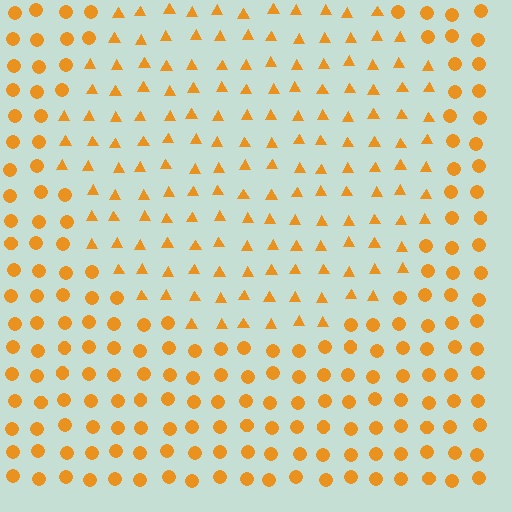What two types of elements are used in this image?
The image uses triangles inside the circle region and circles outside it.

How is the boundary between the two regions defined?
The boundary is defined by a change in element shape: triangles inside vs. circles outside. All elements share the same color and spacing.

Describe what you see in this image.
The image is filled with small orange elements arranged in a uniform grid. A circle-shaped region contains triangles, while the surrounding area contains circles. The boundary is defined purely by the change in element shape.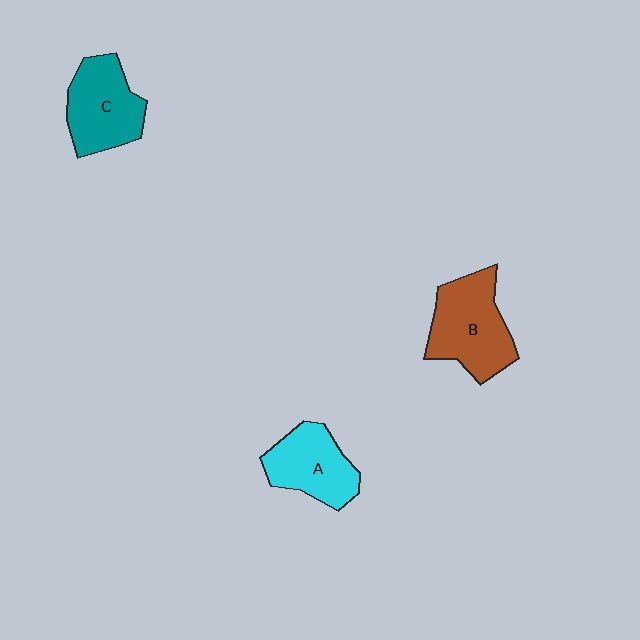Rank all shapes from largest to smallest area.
From largest to smallest: B (brown), C (teal), A (cyan).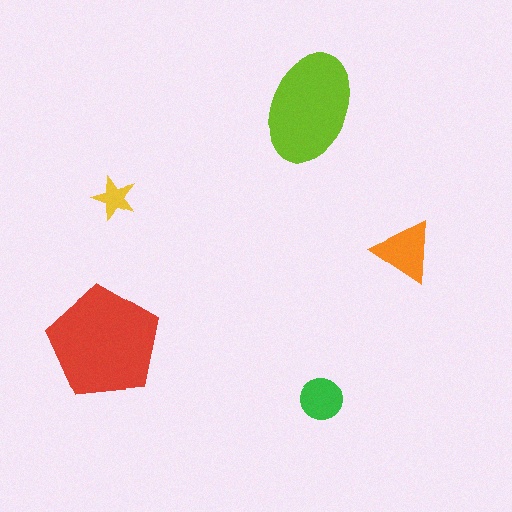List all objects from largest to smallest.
The red pentagon, the lime ellipse, the orange triangle, the green circle, the yellow star.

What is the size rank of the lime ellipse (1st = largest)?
2nd.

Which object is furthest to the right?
The orange triangle is rightmost.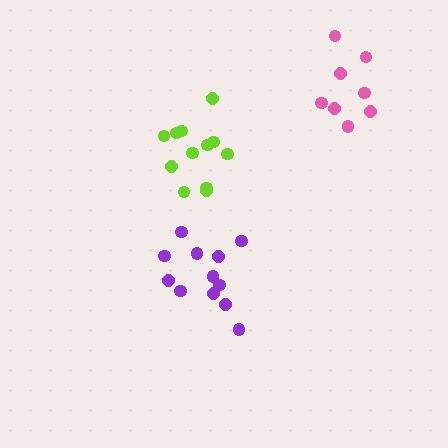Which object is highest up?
The pink cluster is topmost.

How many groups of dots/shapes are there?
There are 3 groups.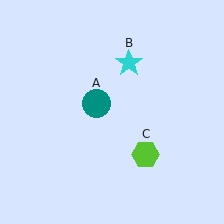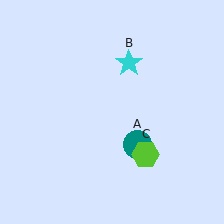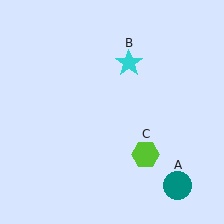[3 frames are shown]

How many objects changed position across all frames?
1 object changed position: teal circle (object A).